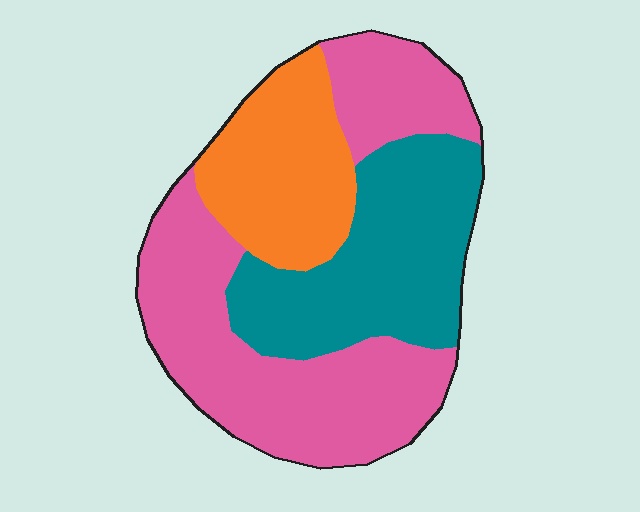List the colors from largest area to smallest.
From largest to smallest: pink, teal, orange.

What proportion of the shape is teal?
Teal covers about 30% of the shape.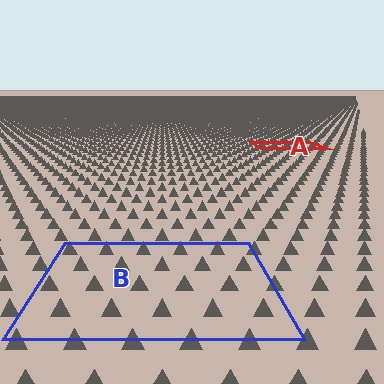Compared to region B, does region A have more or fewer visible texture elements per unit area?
Region A has more texture elements per unit area — they are packed more densely because it is farther away.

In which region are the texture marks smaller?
The texture marks are smaller in region A, because it is farther away.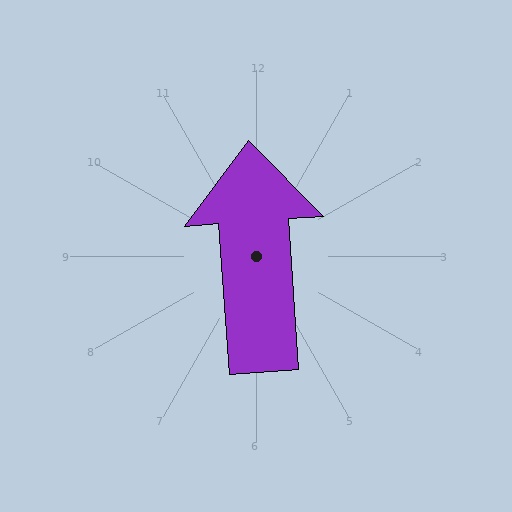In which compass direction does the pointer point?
North.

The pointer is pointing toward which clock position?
Roughly 12 o'clock.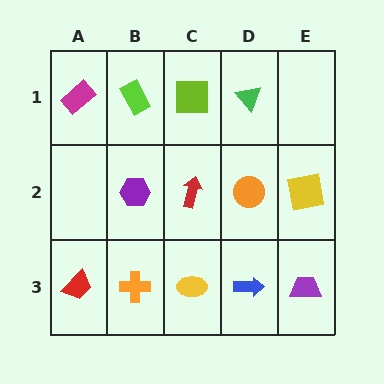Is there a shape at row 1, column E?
No, that cell is empty.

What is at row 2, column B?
A purple hexagon.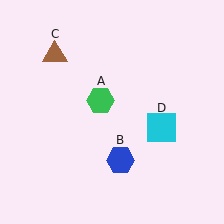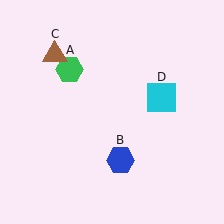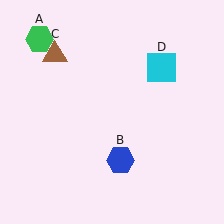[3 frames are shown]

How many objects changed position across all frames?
2 objects changed position: green hexagon (object A), cyan square (object D).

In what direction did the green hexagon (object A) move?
The green hexagon (object A) moved up and to the left.